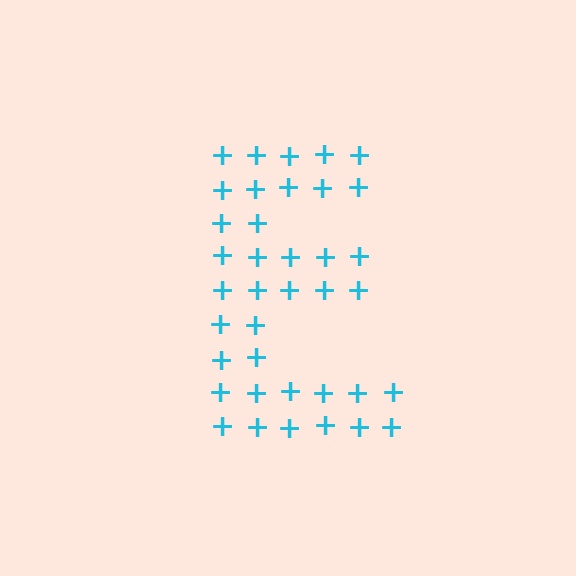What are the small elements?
The small elements are plus signs.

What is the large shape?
The large shape is the letter E.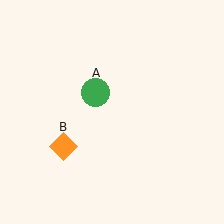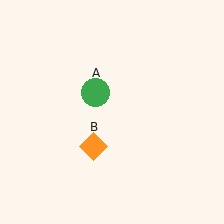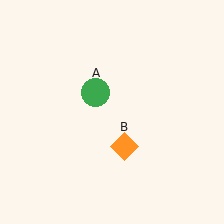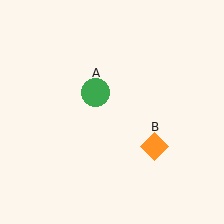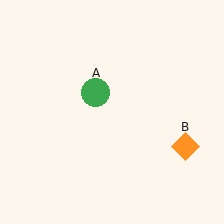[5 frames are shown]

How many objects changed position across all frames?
1 object changed position: orange diamond (object B).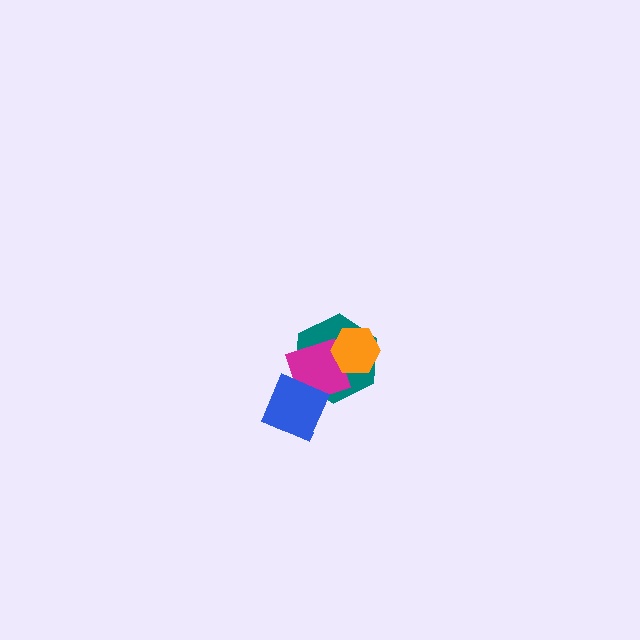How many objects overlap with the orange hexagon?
2 objects overlap with the orange hexagon.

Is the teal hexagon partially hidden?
Yes, it is partially covered by another shape.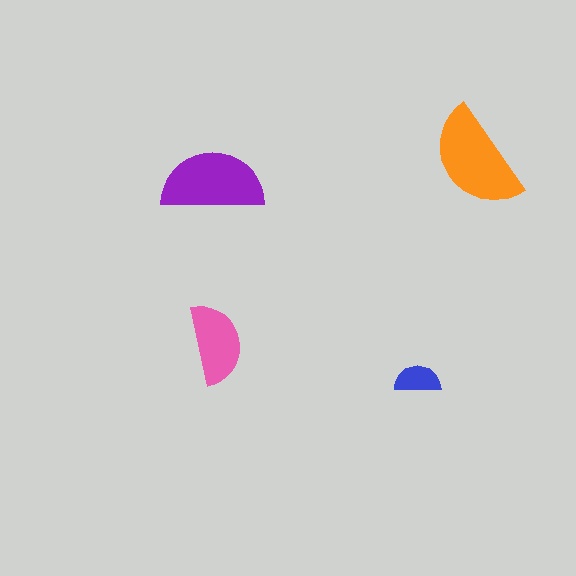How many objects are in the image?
There are 4 objects in the image.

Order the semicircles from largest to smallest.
the orange one, the purple one, the pink one, the blue one.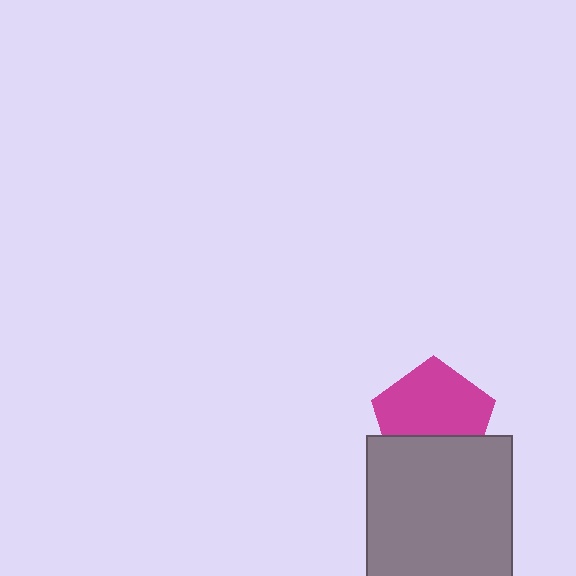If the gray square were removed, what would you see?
You would see the complete magenta pentagon.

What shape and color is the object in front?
The object in front is a gray square.